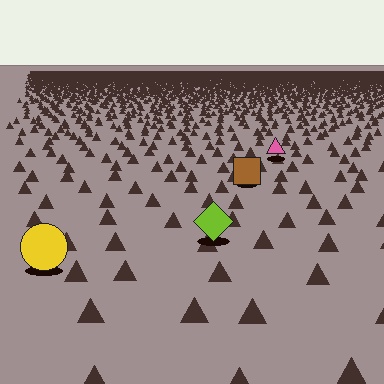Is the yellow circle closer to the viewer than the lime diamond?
Yes. The yellow circle is closer — you can tell from the texture gradient: the ground texture is coarser near it.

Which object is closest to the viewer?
The yellow circle is closest. The texture marks near it are larger and more spread out.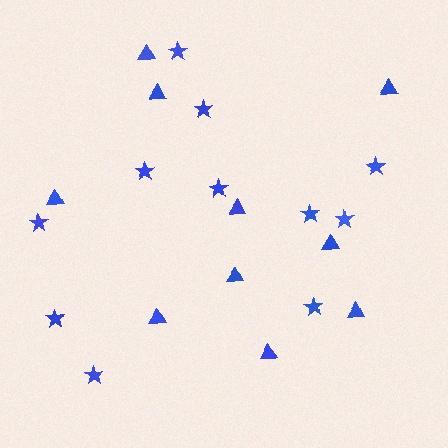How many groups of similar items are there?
There are 2 groups: one group of triangles (10) and one group of stars (11).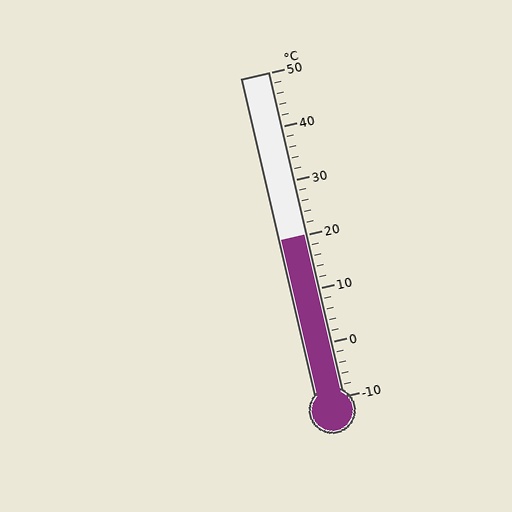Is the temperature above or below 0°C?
The temperature is above 0°C.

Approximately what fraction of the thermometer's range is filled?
The thermometer is filled to approximately 50% of its range.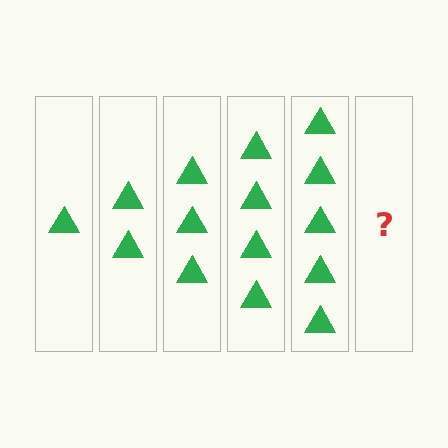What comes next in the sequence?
The next element should be 6 triangles.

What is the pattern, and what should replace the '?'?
The pattern is that each step adds one more triangle. The '?' should be 6 triangles.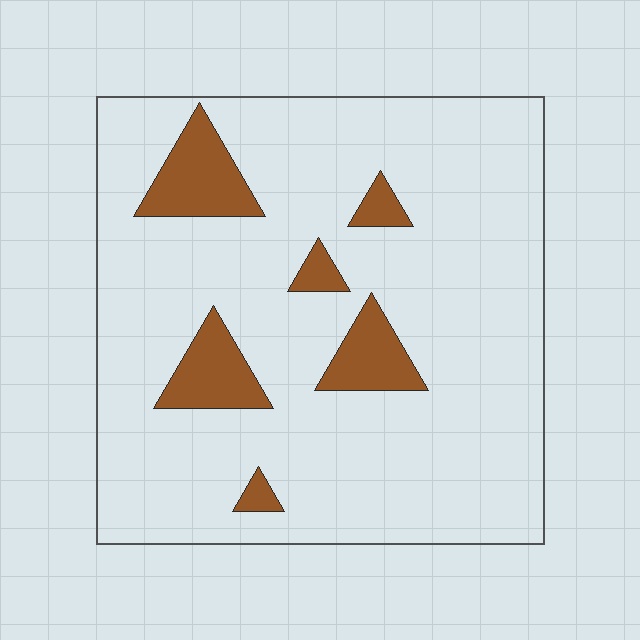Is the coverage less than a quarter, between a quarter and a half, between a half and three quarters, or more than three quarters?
Less than a quarter.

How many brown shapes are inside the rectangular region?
6.